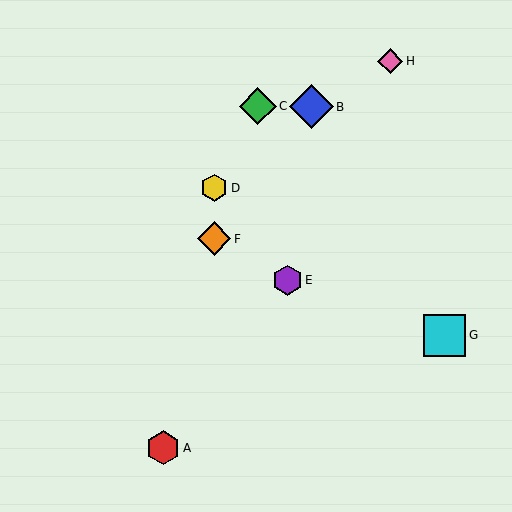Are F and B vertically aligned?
No, F is at x≈214 and B is at x≈311.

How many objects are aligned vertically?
2 objects (D, F) are aligned vertically.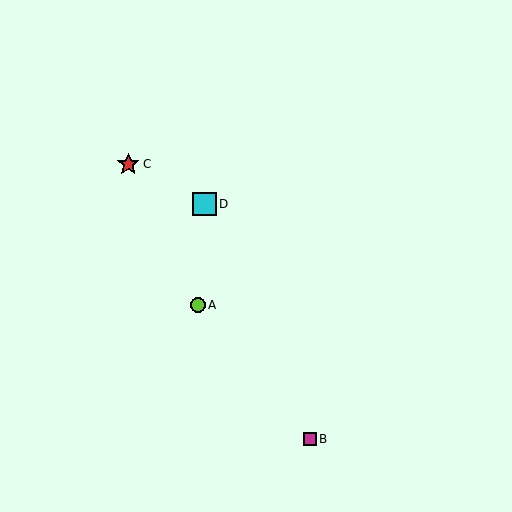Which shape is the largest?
The cyan square (labeled D) is the largest.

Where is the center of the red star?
The center of the red star is at (128, 164).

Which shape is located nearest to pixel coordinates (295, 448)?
The magenta square (labeled B) at (310, 439) is nearest to that location.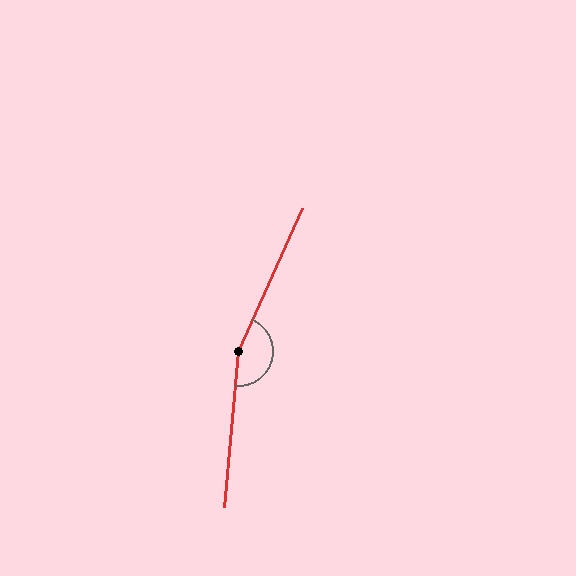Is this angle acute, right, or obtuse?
It is obtuse.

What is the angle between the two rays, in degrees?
Approximately 161 degrees.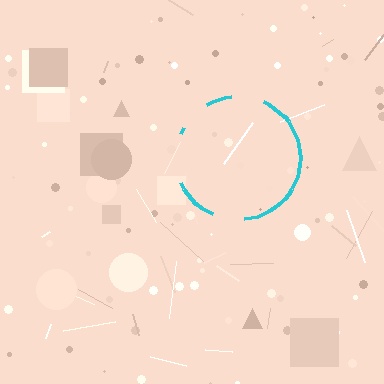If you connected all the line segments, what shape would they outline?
They would outline a circle.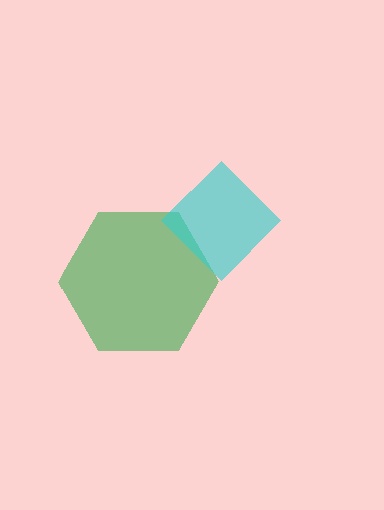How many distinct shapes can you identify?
There are 2 distinct shapes: a green hexagon, a cyan diamond.